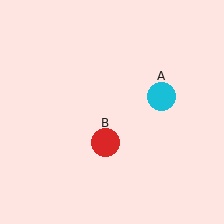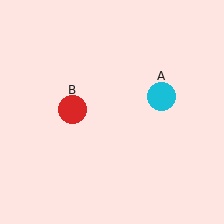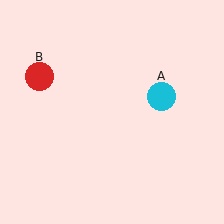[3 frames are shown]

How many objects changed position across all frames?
1 object changed position: red circle (object B).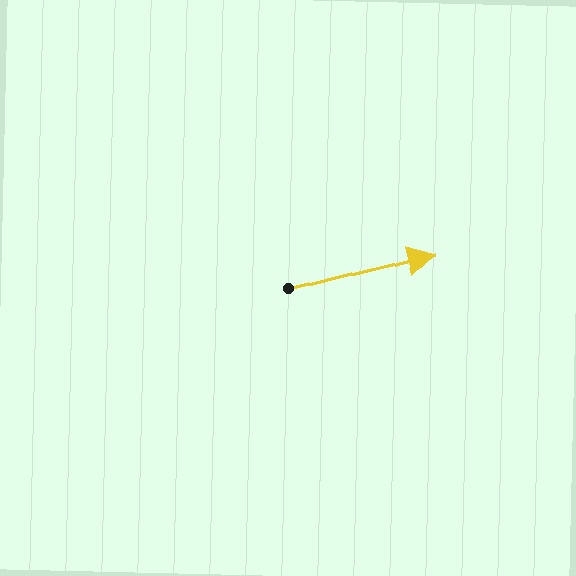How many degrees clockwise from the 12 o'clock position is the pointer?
Approximately 76 degrees.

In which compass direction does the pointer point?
East.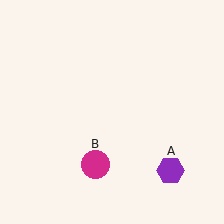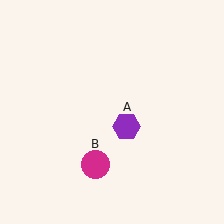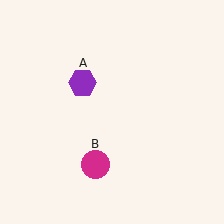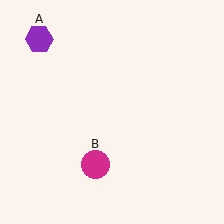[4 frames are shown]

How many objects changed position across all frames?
1 object changed position: purple hexagon (object A).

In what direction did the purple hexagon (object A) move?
The purple hexagon (object A) moved up and to the left.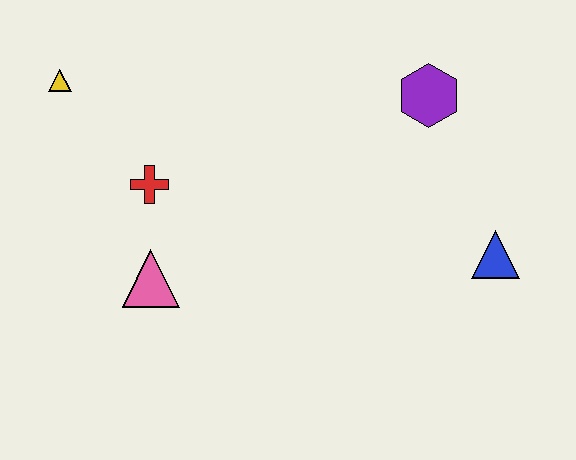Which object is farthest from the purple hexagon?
The yellow triangle is farthest from the purple hexagon.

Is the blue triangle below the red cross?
Yes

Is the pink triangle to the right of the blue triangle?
No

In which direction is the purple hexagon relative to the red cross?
The purple hexagon is to the right of the red cross.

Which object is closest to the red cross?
The pink triangle is closest to the red cross.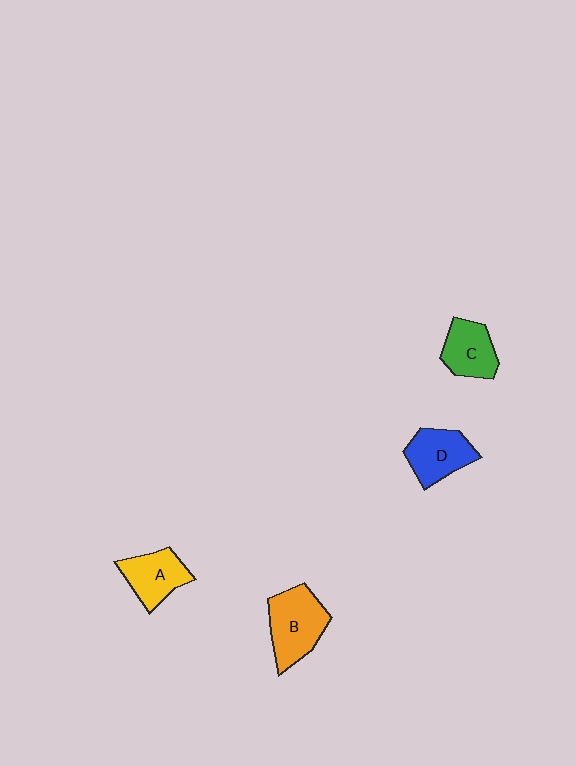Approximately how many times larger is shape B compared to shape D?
Approximately 1.2 times.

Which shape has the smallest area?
Shape C (green).